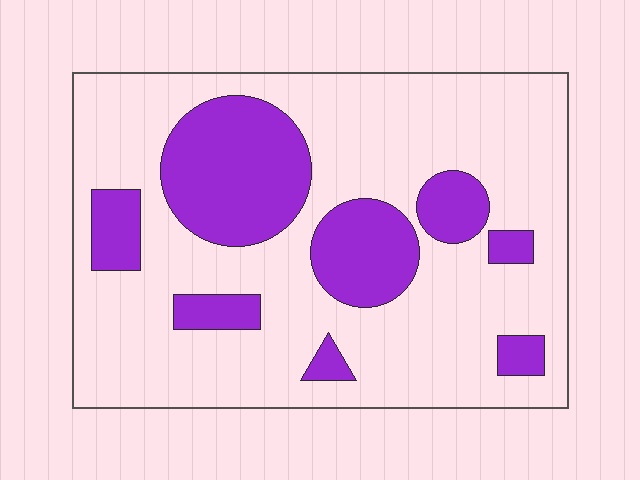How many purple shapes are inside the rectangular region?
8.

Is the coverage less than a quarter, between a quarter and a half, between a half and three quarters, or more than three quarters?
Between a quarter and a half.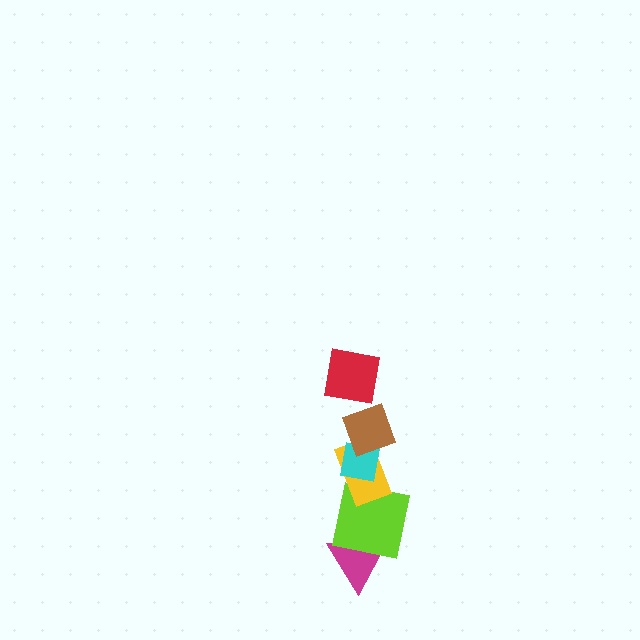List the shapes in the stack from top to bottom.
From top to bottom: the red square, the brown square, the cyan square, the yellow rectangle, the lime square, the magenta triangle.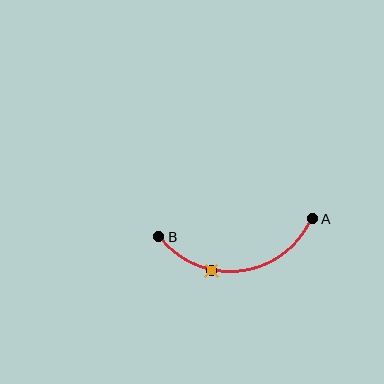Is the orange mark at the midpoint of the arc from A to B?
No. The orange mark lies on the arc but is closer to endpoint B. The arc midpoint would be at the point on the curve equidistant along the arc from both A and B.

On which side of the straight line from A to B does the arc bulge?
The arc bulges below the straight line connecting A and B.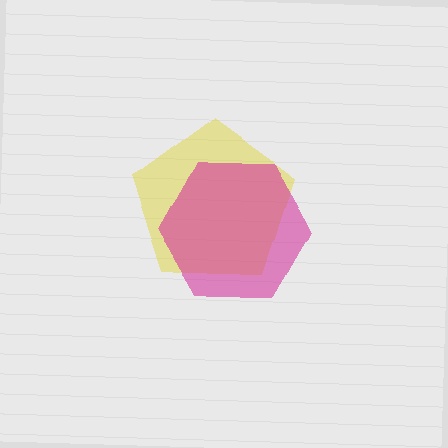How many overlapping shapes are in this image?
There are 2 overlapping shapes in the image.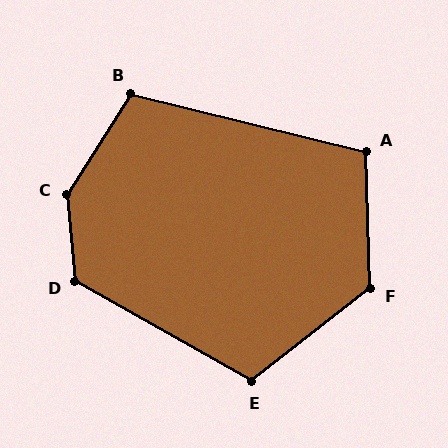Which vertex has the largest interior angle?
C, at approximately 142 degrees.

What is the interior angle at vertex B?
Approximately 109 degrees (obtuse).